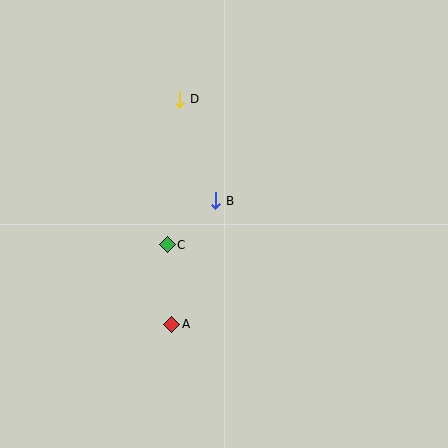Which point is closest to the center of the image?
Point B at (216, 201) is closest to the center.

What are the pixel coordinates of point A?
Point A is at (172, 324).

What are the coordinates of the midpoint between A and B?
The midpoint between A and B is at (194, 262).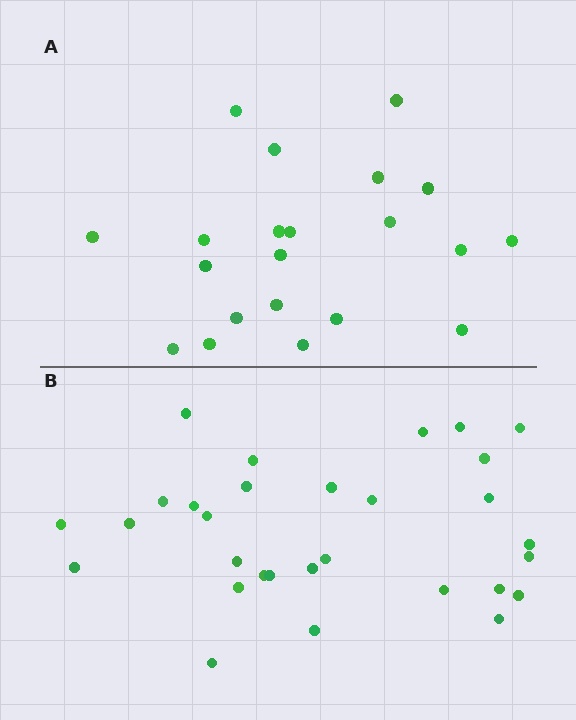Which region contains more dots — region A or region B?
Region B (the bottom region) has more dots.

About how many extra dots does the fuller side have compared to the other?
Region B has roughly 8 or so more dots than region A.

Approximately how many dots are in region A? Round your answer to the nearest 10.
About 20 dots. (The exact count is 21, which rounds to 20.)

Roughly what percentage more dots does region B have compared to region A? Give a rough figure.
About 45% more.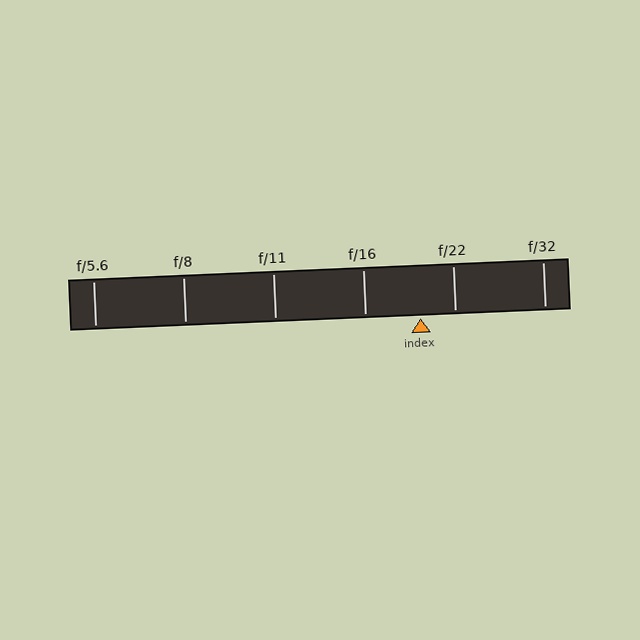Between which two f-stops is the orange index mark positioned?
The index mark is between f/16 and f/22.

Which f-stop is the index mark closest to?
The index mark is closest to f/22.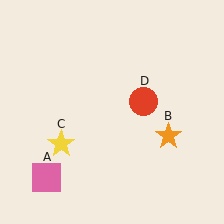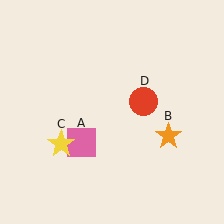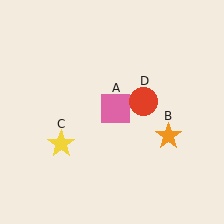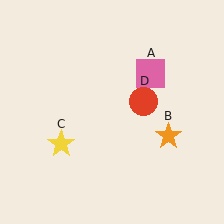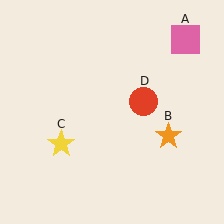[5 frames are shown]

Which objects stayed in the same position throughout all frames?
Orange star (object B) and yellow star (object C) and red circle (object D) remained stationary.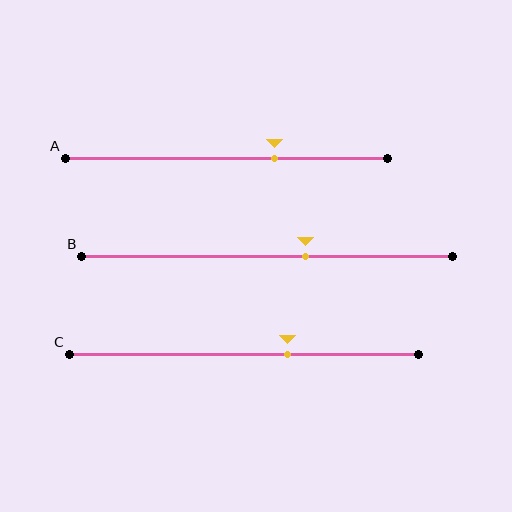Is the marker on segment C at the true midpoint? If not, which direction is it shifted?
No, the marker on segment C is shifted to the right by about 13% of the segment length.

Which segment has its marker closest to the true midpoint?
Segment B has its marker closest to the true midpoint.